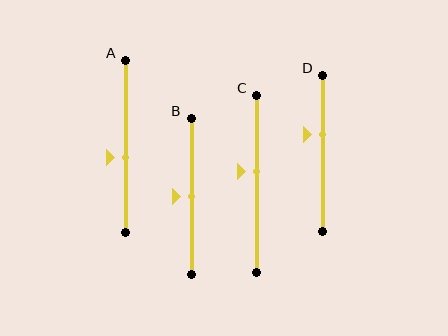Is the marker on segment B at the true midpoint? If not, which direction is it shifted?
Yes, the marker on segment B is at the true midpoint.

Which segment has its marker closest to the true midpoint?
Segment B has its marker closest to the true midpoint.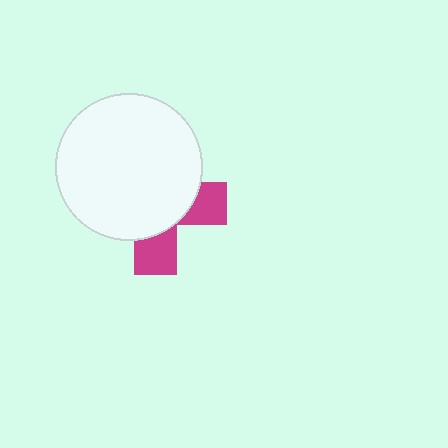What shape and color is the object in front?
The object in front is a white circle.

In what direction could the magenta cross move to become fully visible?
The magenta cross could move toward the lower-right. That would shift it out from behind the white circle entirely.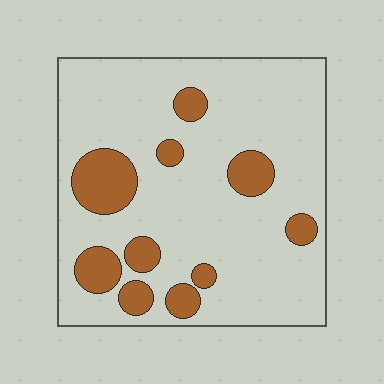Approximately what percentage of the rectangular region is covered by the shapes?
Approximately 20%.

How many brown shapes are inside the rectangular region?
10.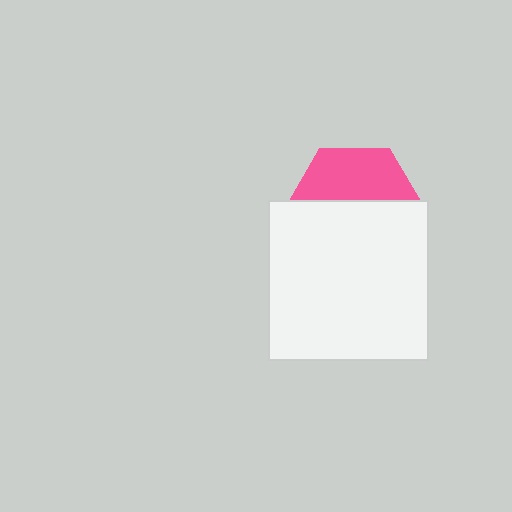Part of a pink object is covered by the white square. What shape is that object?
It is a hexagon.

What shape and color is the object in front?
The object in front is a white square.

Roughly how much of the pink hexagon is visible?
A small part of it is visible (roughly 40%).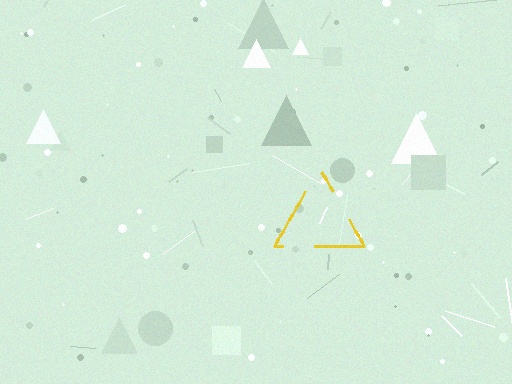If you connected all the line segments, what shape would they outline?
They would outline a triangle.